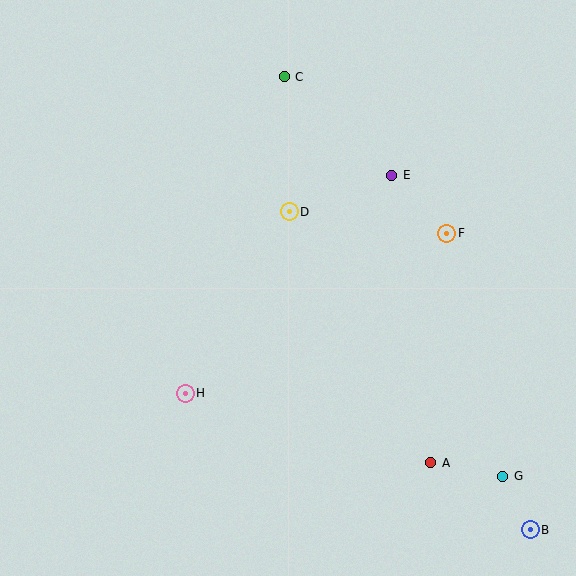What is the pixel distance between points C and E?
The distance between C and E is 146 pixels.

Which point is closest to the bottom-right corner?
Point B is closest to the bottom-right corner.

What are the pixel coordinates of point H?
Point H is at (185, 393).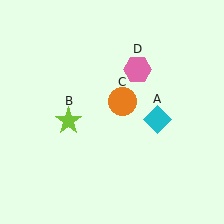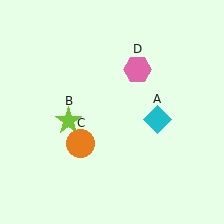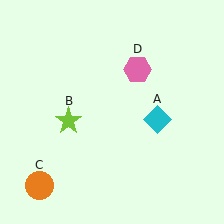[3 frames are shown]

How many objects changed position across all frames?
1 object changed position: orange circle (object C).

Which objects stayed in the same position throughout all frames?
Cyan diamond (object A) and lime star (object B) and pink hexagon (object D) remained stationary.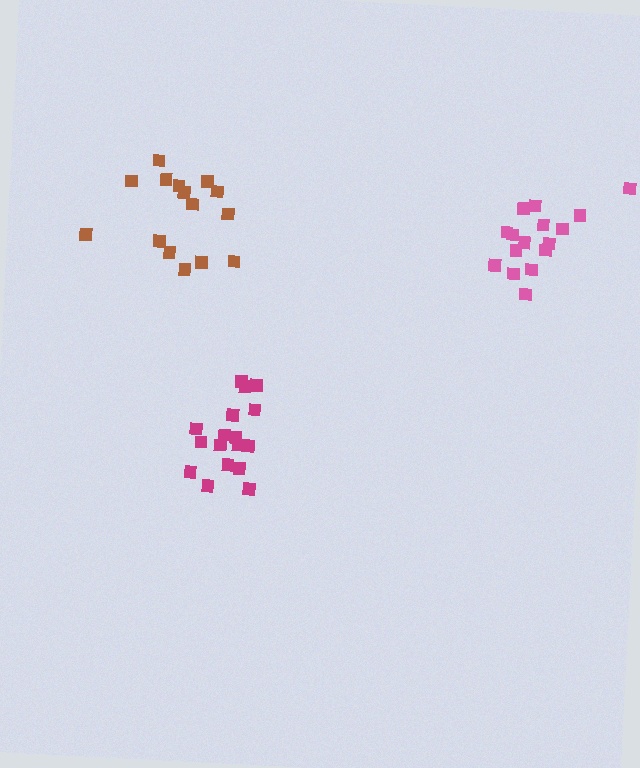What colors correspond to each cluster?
The clusters are colored: pink, brown, magenta.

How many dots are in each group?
Group 1: 16 dots, Group 2: 15 dots, Group 3: 17 dots (48 total).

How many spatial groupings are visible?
There are 3 spatial groupings.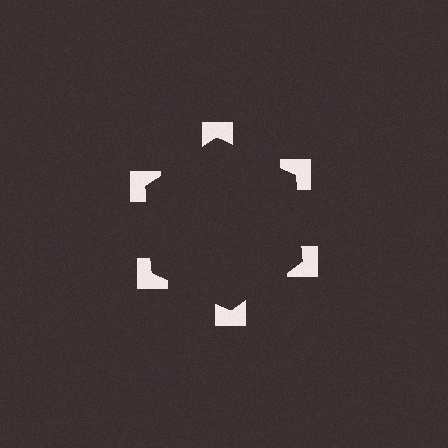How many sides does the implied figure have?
6 sides.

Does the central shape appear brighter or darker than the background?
It typically appears slightly darker than the background, even though no actual brightness change is drawn.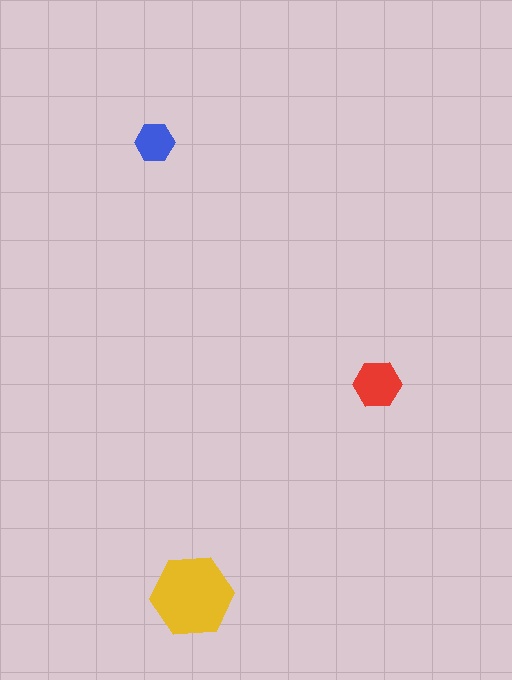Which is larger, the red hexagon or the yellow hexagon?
The yellow one.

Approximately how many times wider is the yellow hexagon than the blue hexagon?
About 2 times wider.